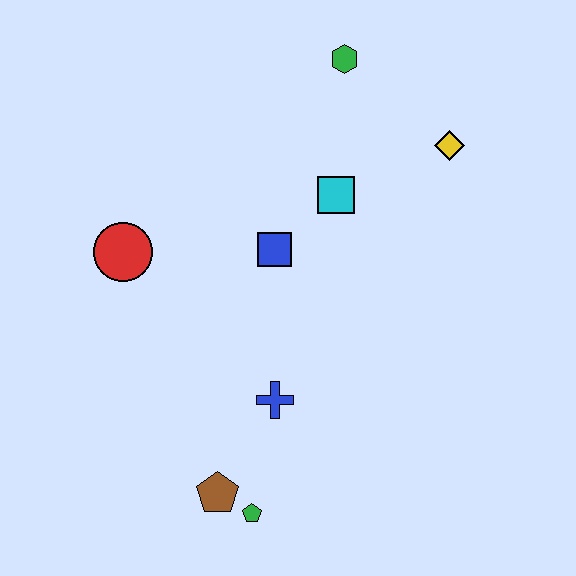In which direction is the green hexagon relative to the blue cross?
The green hexagon is above the blue cross.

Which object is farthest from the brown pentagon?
The green hexagon is farthest from the brown pentagon.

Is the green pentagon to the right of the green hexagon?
No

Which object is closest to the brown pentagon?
The green pentagon is closest to the brown pentagon.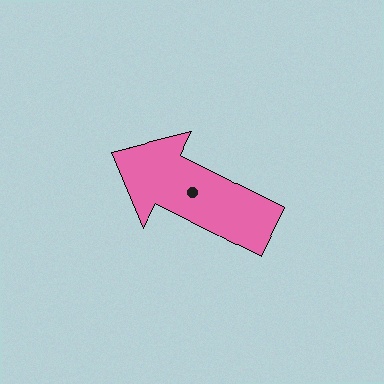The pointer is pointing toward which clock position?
Roughly 10 o'clock.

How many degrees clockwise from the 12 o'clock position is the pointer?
Approximately 297 degrees.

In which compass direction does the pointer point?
Northwest.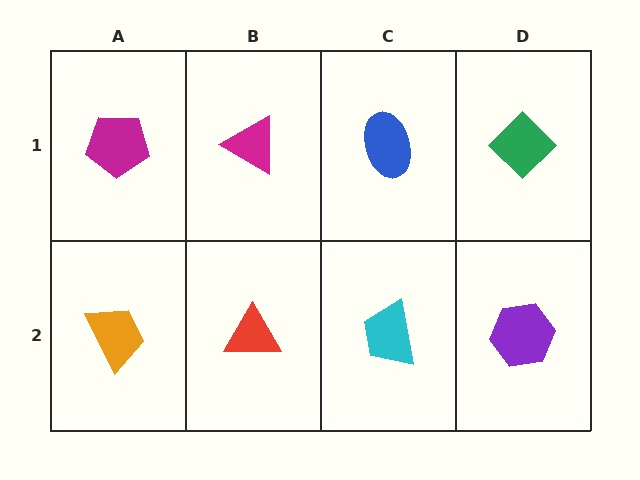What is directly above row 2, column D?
A green diamond.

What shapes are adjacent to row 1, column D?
A purple hexagon (row 2, column D), a blue ellipse (row 1, column C).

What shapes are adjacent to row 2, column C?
A blue ellipse (row 1, column C), a red triangle (row 2, column B), a purple hexagon (row 2, column D).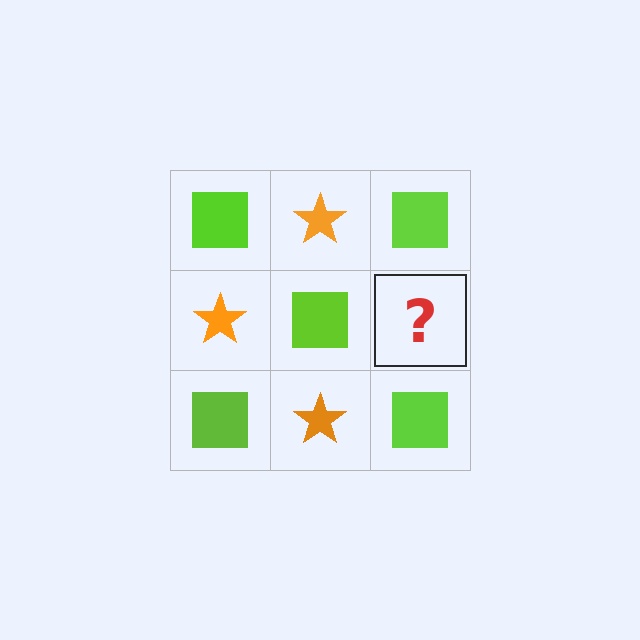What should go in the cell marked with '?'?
The missing cell should contain an orange star.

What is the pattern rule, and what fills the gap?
The rule is that it alternates lime square and orange star in a checkerboard pattern. The gap should be filled with an orange star.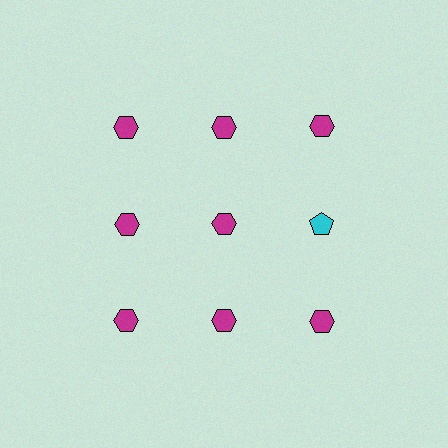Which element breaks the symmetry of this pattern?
The cyan pentagon in the second row, center column breaks the symmetry. All other shapes are magenta hexagons.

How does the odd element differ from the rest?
It differs in both color (cyan instead of magenta) and shape (pentagon instead of hexagon).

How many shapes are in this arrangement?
There are 9 shapes arranged in a grid pattern.